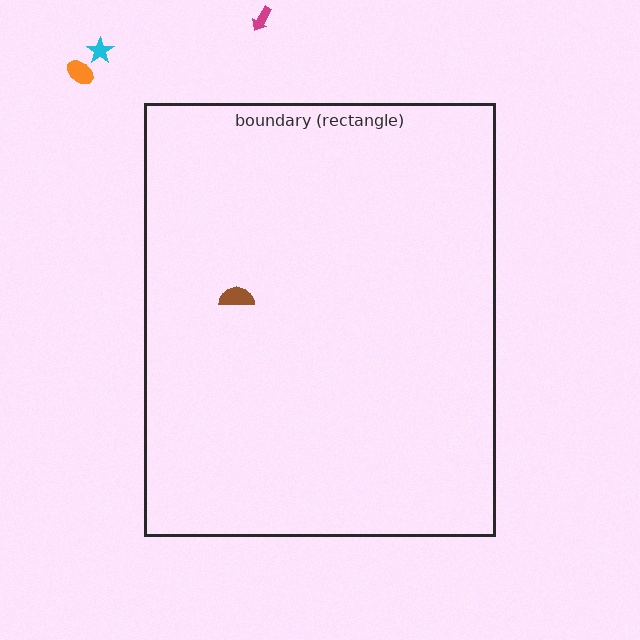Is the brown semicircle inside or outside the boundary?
Inside.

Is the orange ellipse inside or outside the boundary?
Outside.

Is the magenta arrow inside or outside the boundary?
Outside.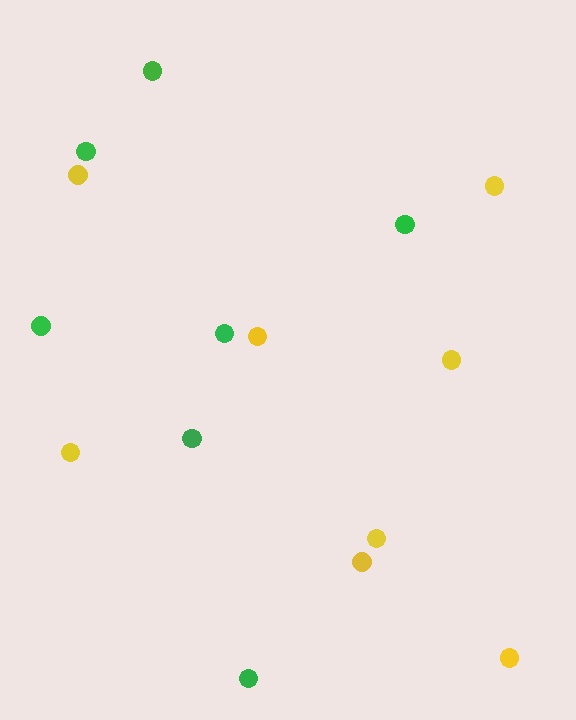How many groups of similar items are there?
There are 2 groups: one group of green circles (7) and one group of yellow circles (8).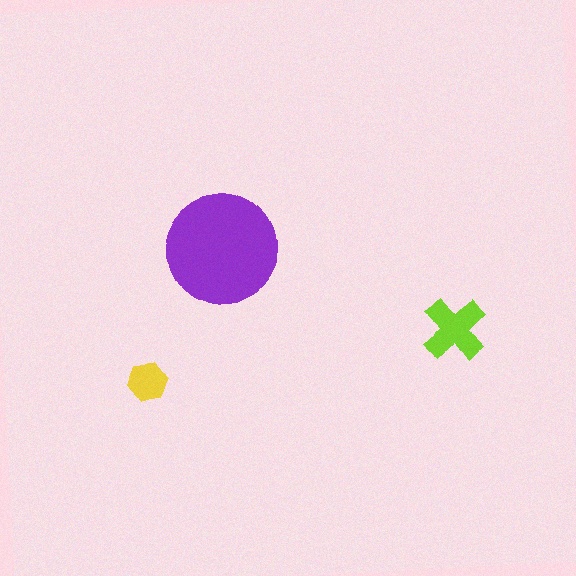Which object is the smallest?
The yellow hexagon.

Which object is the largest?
The purple circle.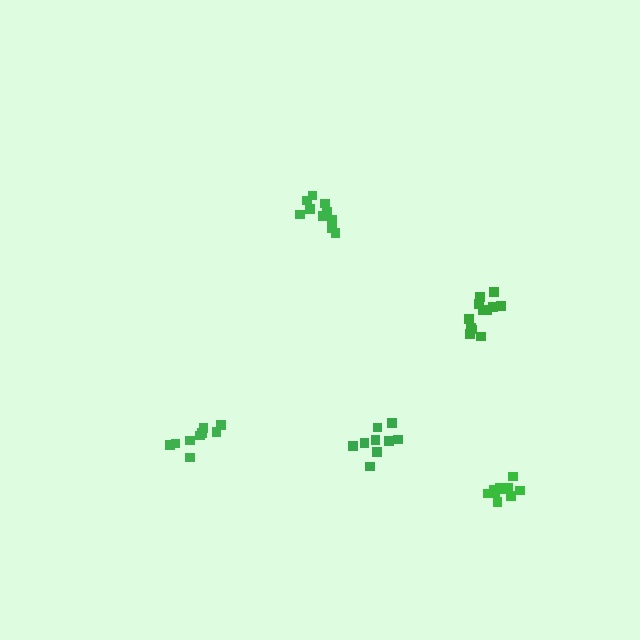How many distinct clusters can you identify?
There are 5 distinct clusters.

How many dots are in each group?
Group 1: 9 dots, Group 2: 10 dots, Group 3: 12 dots, Group 4: 9 dots, Group 5: 11 dots (51 total).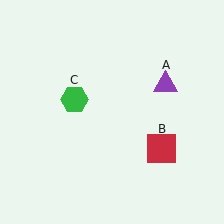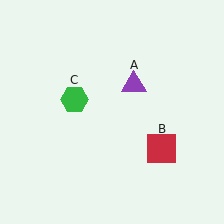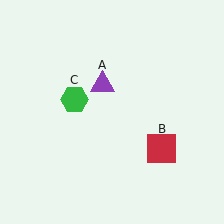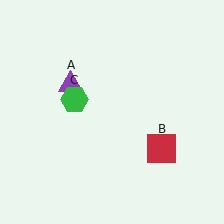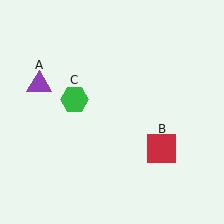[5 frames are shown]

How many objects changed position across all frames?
1 object changed position: purple triangle (object A).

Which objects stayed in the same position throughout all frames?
Red square (object B) and green hexagon (object C) remained stationary.